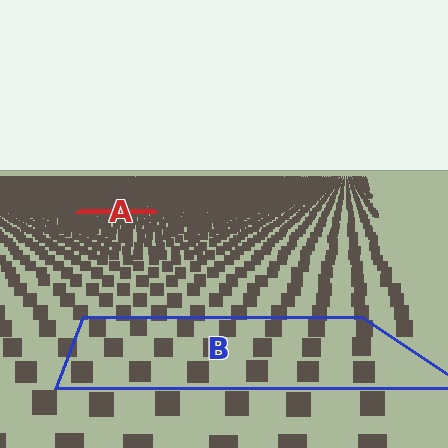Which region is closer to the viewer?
Region B is closer. The texture elements there are larger and more spread out.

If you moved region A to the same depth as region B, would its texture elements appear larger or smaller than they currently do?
They would appear larger. At a closer depth, the same texture elements are projected at a bigger on-screen size.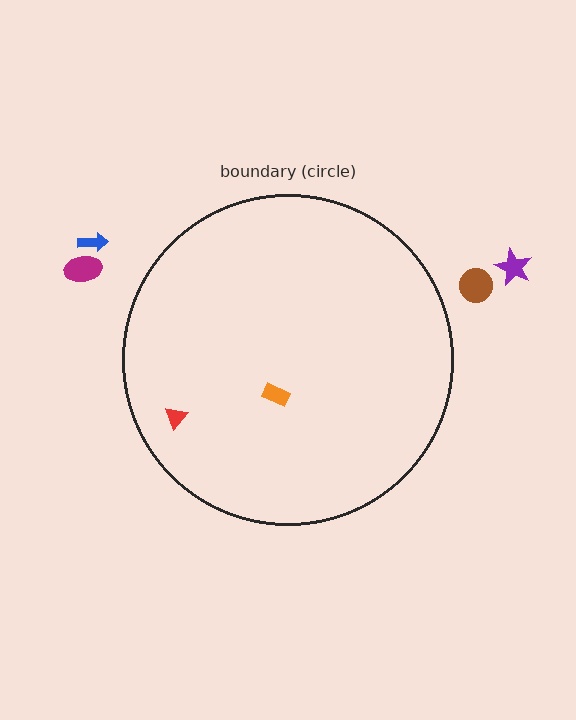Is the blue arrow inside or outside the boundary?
Outside.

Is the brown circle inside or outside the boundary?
Outside.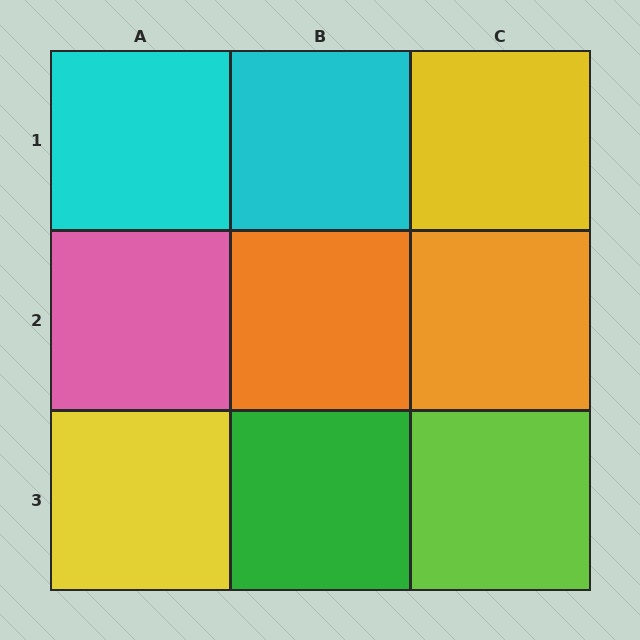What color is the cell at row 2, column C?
Orange.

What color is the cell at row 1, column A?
Cyan.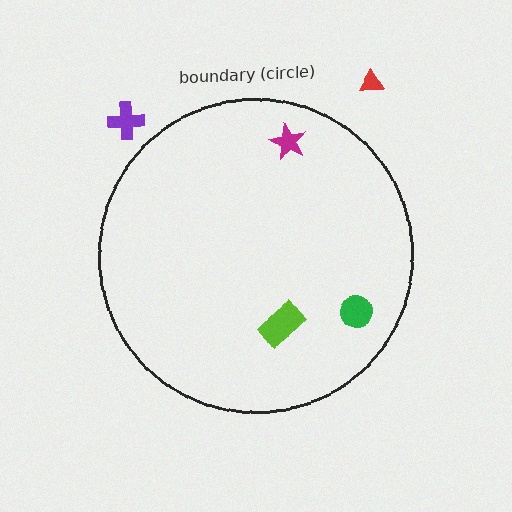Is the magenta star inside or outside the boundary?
Inside.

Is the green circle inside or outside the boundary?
Inside.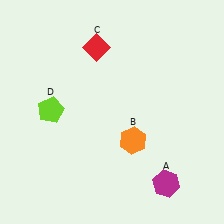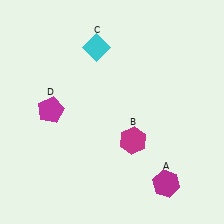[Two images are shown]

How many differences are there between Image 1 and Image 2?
There are 3 differences between the two images.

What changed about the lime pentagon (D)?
In Image 1, D is lime. In Image 2, it changed to magenta.